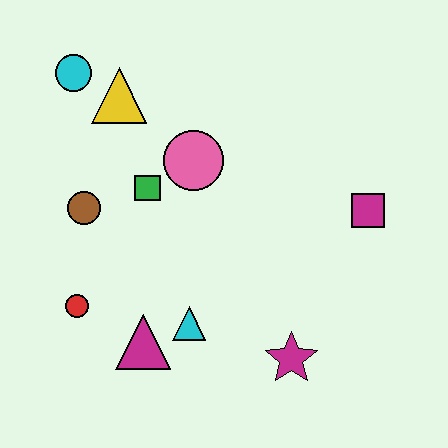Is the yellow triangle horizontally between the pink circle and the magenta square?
No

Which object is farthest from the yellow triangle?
The magenta star is farthest from the yellow triangle.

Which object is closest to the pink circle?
The green square is closest to the pink circle.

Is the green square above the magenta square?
Yes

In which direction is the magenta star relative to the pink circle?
The magenta star is below the pink circle.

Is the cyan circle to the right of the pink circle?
No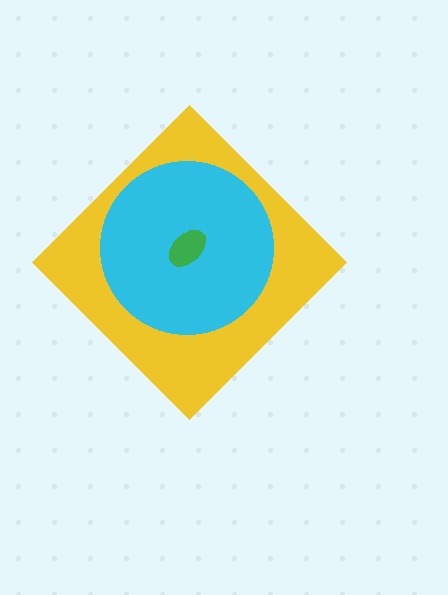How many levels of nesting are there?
3.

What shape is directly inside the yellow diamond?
The cyan circle.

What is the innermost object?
The green ellipse.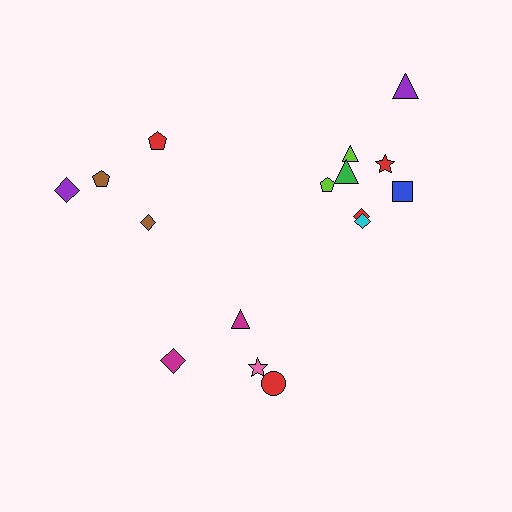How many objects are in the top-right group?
There are 8 objects.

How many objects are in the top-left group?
There are 4 objects.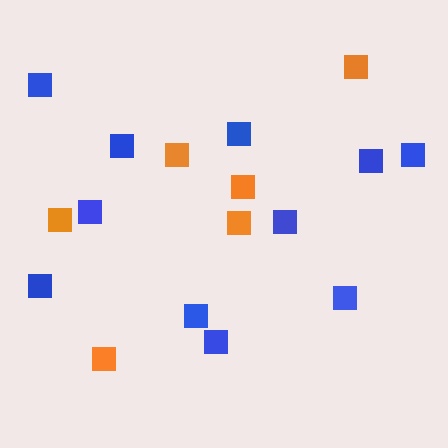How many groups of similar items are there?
There are 2 groups: one group of orange squares (6) and one group of blue squares (11).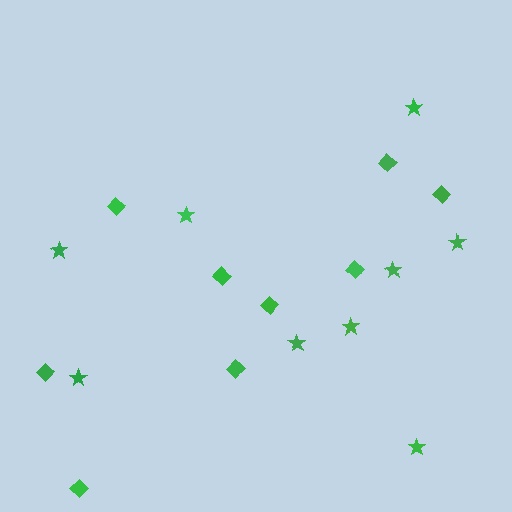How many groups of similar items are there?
There are 2 groups: one group of stars (9) and one group of diamonds (9).